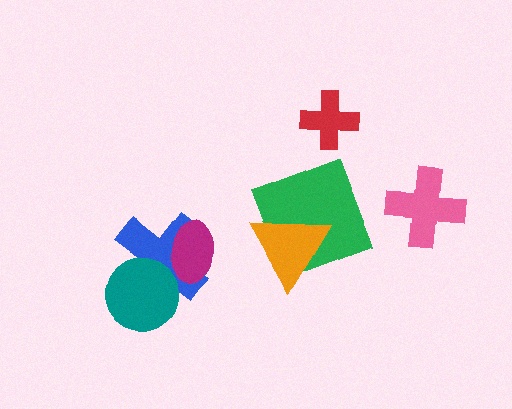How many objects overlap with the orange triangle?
1 object overlaps with the orange triangle.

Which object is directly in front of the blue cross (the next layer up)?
The magenta ellipse is directly in front of the blue cross.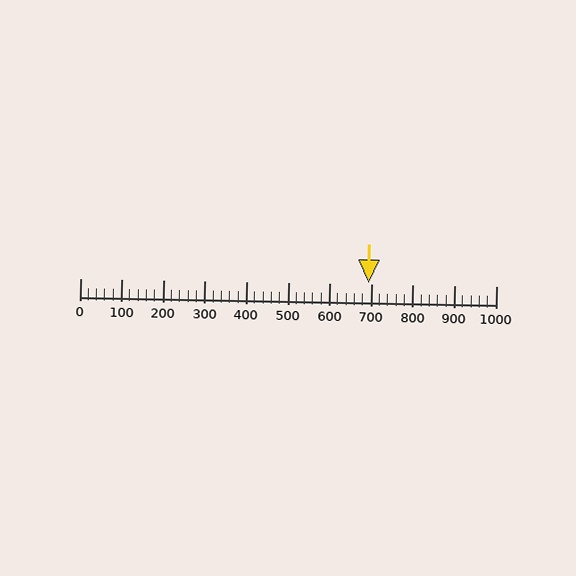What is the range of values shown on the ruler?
The ruler shows values from 0 to 1000.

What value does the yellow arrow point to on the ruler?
The yellow arrow points to approximately 693.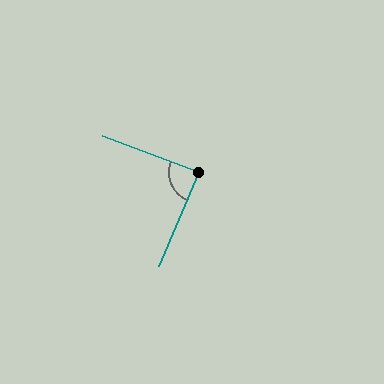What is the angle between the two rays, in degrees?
Approximately 88 degrees.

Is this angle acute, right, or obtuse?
It is approximately a right angle.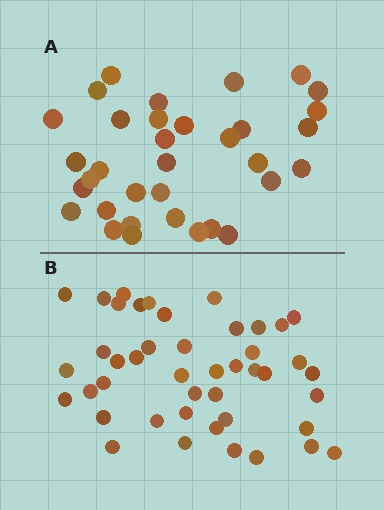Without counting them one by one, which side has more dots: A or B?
Region B (the bottom region) has more dots.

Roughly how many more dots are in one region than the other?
Region B has roughly 10 or so more dots than region A.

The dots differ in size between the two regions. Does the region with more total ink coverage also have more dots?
No. Region A has more total ink coverage because its dots are larger, but region B actually contains more individual dots. Total area can be misleading — the number of items is what matters here.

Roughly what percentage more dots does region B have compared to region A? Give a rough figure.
About 30% more.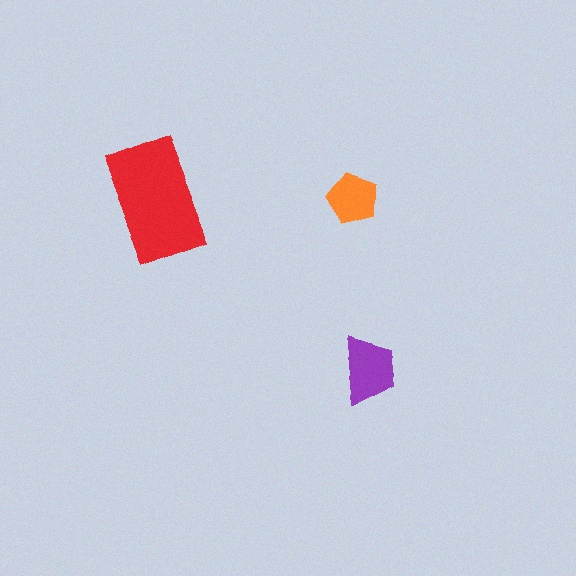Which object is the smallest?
The orange pentagon.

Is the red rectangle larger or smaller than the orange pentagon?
Larger.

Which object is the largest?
The red rectangle.